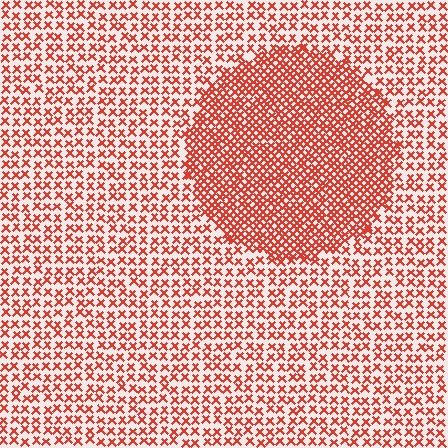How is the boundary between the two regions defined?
The boundary is defined by a change in element density (approximately 2.1x ratio). All elements are the same color, size, and shape.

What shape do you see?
I see a circle.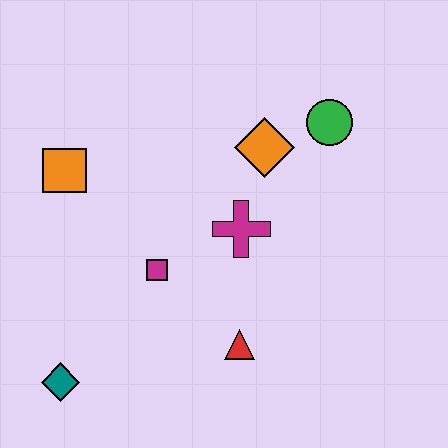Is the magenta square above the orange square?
No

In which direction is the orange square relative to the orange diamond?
The orange square is to the left of the orange diamond.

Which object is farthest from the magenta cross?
The teal diamond is farthest from the magenta cross.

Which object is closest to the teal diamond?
The magenta square is closest to the teal diamond.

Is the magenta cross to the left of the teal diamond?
No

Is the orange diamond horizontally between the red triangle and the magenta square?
No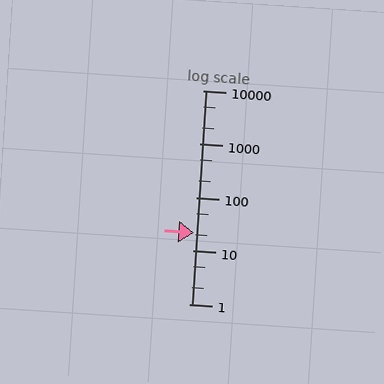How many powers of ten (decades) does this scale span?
The scale spans 4 decades, from 1 to 10000.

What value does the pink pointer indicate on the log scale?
The pointer indicates approximately 22.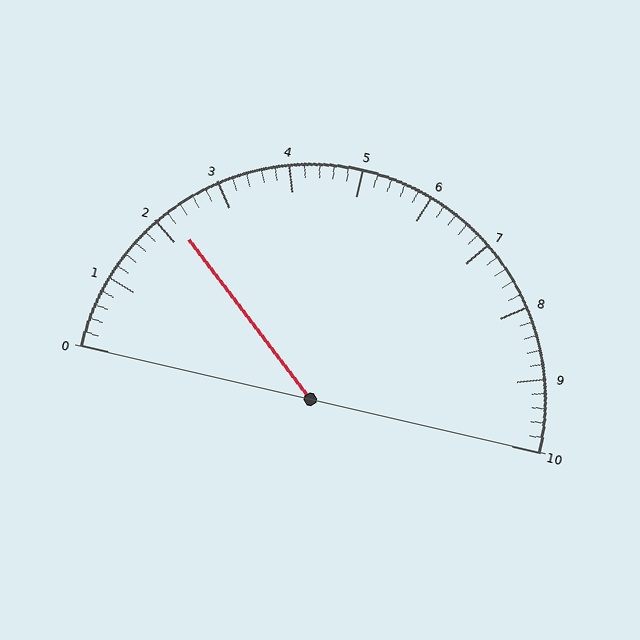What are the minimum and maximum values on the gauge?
The gauge ranges from 0 to 10.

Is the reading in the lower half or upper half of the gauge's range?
The reading is in the lower half of the range (0 to 10).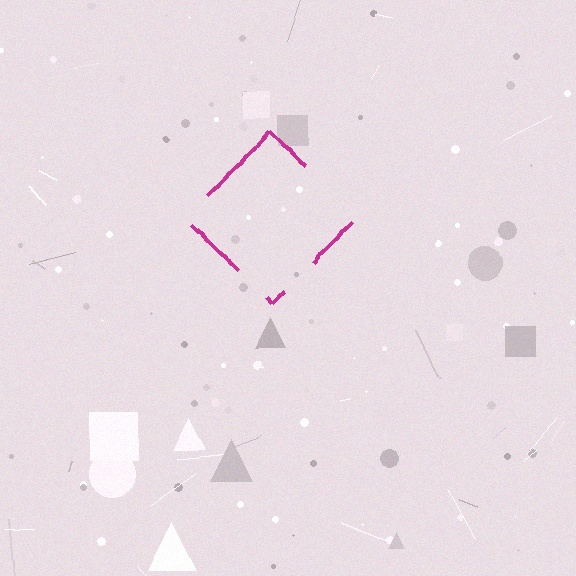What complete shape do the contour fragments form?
The contour fragments form a diamond.